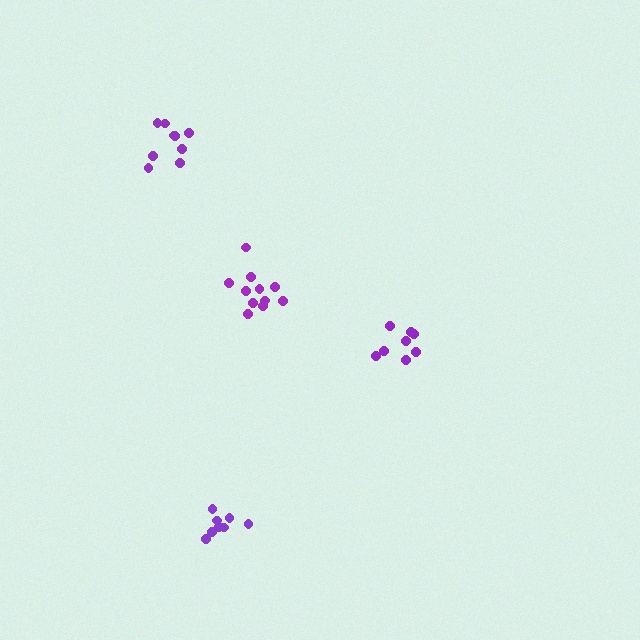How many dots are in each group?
Group 1: 9 dots, Group 2: 11 dots, Group 3: 8 dots, Group 4: 9 dots (37 total).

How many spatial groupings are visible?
There are 4 spatial groupings.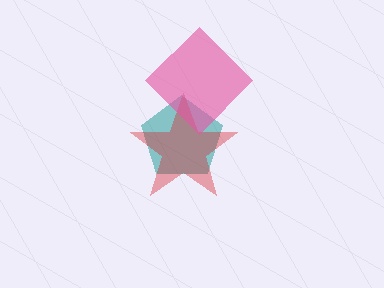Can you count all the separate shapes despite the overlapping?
Yes, there are 3 separate shapes.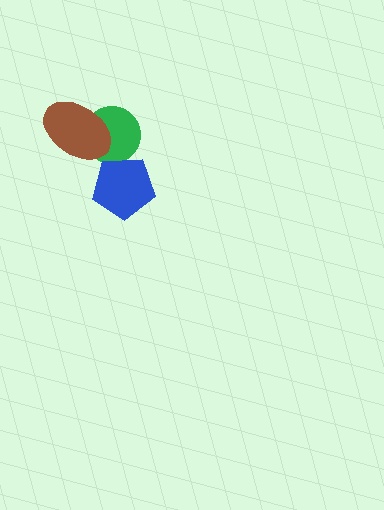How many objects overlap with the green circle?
2 objects overlap with the green circle.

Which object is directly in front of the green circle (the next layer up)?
The brown ellipse is directly in front of the green circle.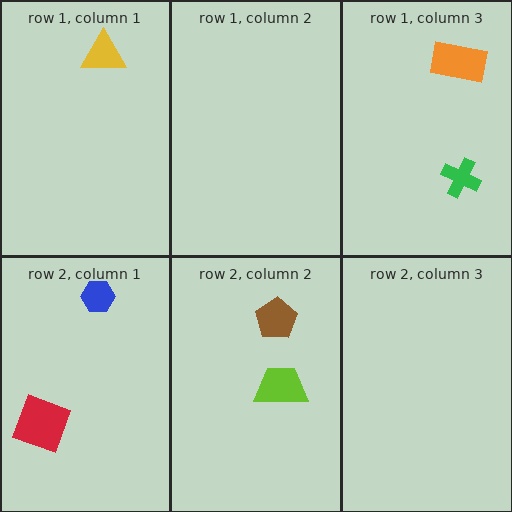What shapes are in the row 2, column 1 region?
The blue hexagon, the red square.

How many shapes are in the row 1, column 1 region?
1.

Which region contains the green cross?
The row 1, column 3 region.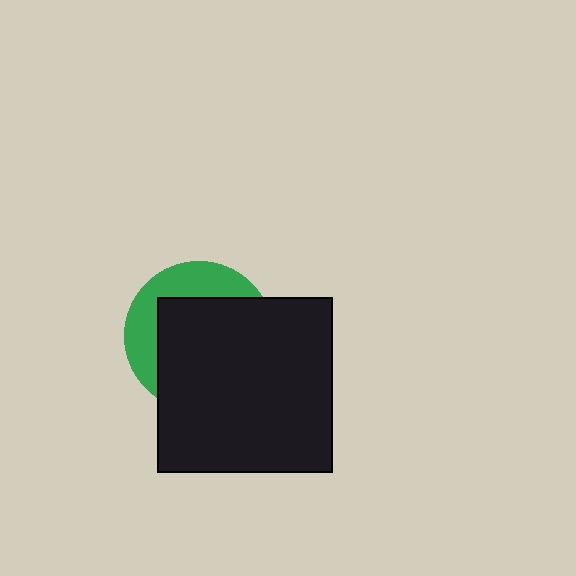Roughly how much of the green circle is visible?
A small part of it is visible (roughly 34%).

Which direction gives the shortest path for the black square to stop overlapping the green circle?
Moving toward the lower-right gives the shortest separation.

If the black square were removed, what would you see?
You would see the complete green circle.